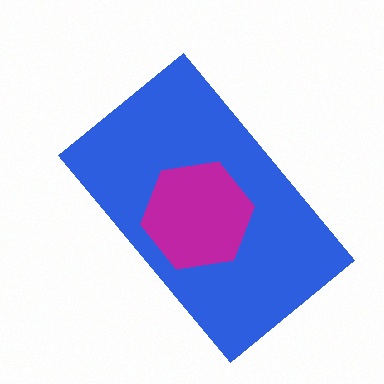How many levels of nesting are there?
2.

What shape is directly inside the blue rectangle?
The magenta hexagon.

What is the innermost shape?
The magenta hexagon.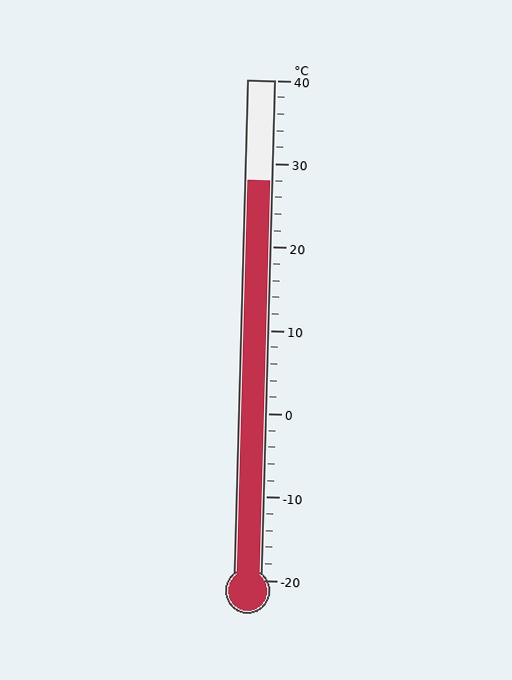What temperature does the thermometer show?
The thermometer shows approximately 28°C.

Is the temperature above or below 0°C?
The temperature is above 0°C.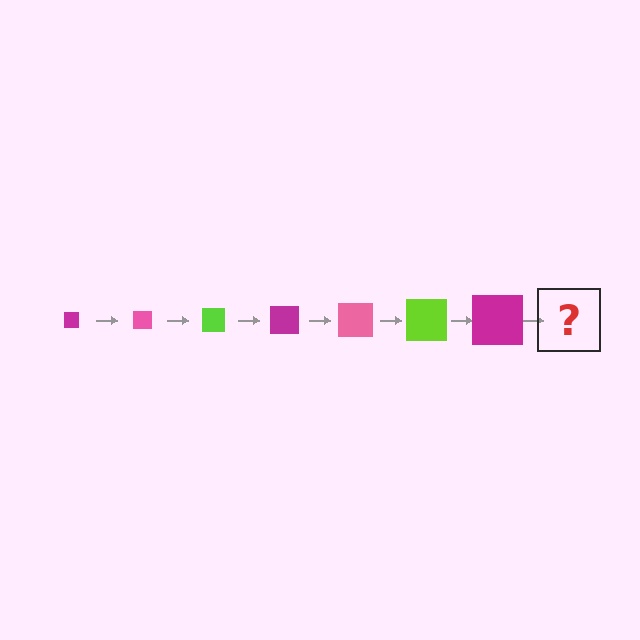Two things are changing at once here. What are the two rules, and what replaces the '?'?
The two rules are that the square grows larger each step and the color cycles through magenta, pink, and lime. The '?' should be a pink square, larger than the previous one.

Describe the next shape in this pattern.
It should be a pink square, larger than the previous one.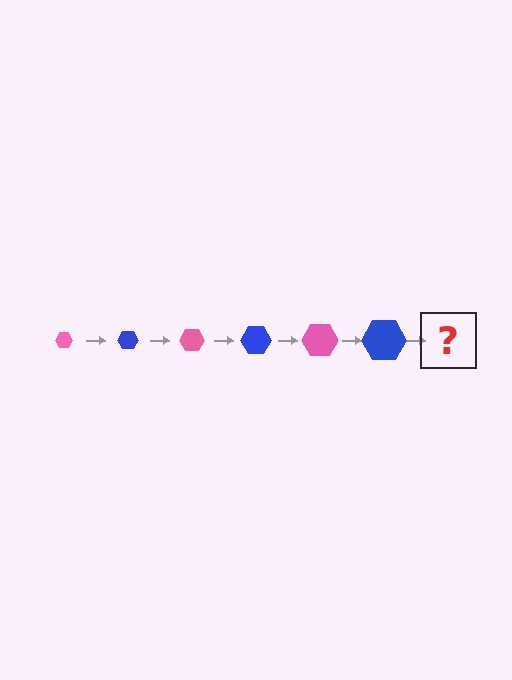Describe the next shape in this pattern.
It should be a pink hexagon, larger than the previous one.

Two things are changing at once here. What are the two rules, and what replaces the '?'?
The two rules are that the hexagon grows larger each step and the color cycles through pink and blue. The '?' should be a pink hexagon, larger than the previous one.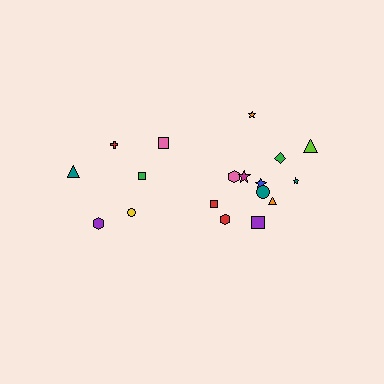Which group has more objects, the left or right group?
The right group.